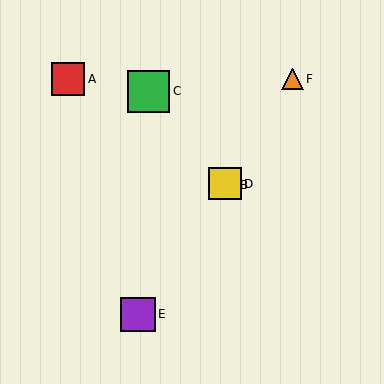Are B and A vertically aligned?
No, B is at x≈225 and A is at x≈68.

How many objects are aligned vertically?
2 objects (B, D) are aligned vertically.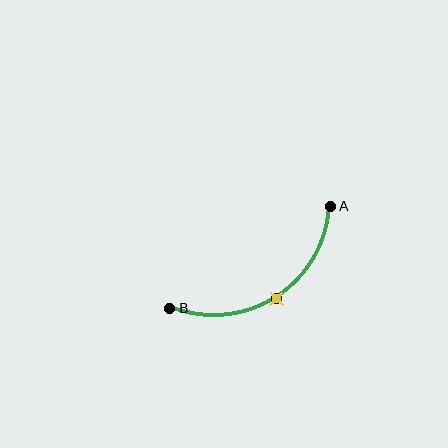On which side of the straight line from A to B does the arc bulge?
The arc bulges below the straight line connecting A and B.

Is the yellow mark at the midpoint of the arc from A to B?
Yes. The yellow mark lies on the arc at equal arc-length from both A and B — it is the arc midpoint.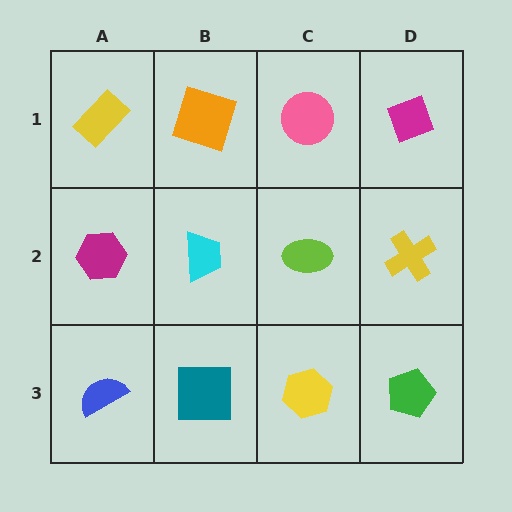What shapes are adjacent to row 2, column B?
An orange square (row 1, column B), a teal square (row 3, column B), a magenta hexagon (row 2, column A), a lime ellipse (row 2, column C).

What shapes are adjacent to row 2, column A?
A yellow rectangle (row 1, column A), a blue semicircle (row 3, column A), a cyan trapezoid (row 2, column B).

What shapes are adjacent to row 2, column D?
A magenta diamond (row 1, column D), a green pentagon (row 3, column D), a lime ellipse (row 2, column C).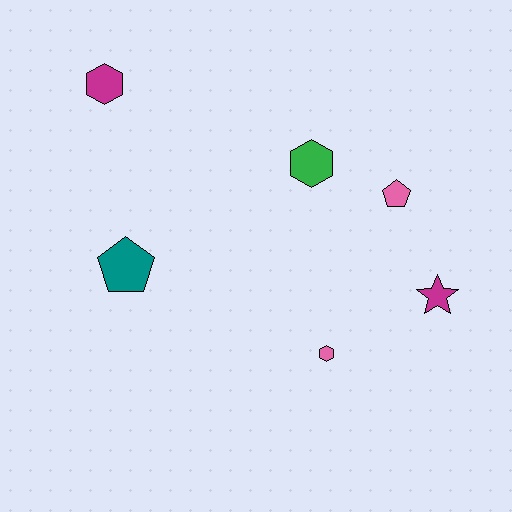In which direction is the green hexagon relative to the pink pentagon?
The green hexagon is to the left of the pink pentagon.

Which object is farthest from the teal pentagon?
The magenta star is farthest from the teal pentagon.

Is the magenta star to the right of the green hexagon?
Yes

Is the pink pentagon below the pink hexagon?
No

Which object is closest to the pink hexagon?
The magenta star is closest to the pink hexagon.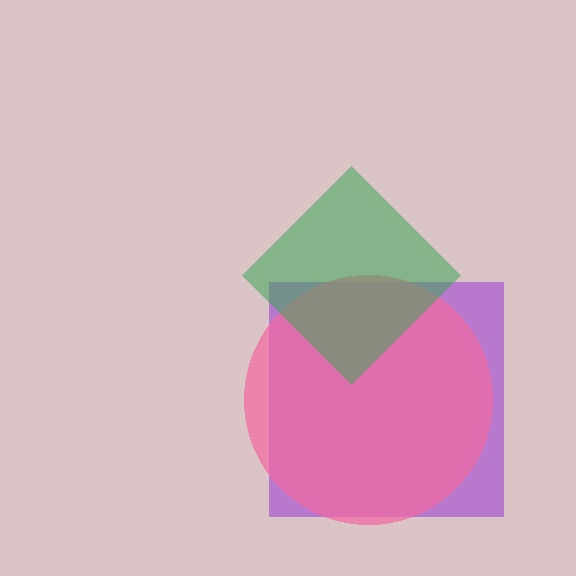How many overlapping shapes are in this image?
There are 3 overlapping shapes in the image.